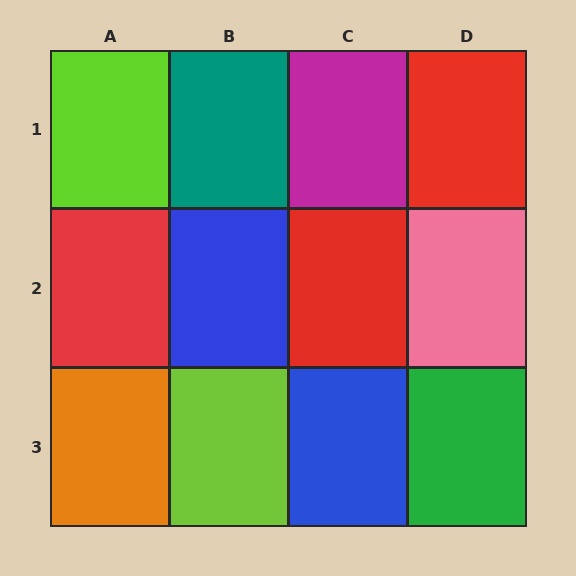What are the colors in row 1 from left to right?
Lime, teal, magenta, red.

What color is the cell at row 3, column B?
Lime.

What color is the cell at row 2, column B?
Blue.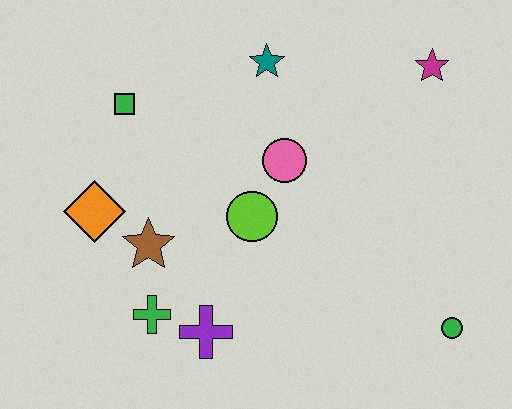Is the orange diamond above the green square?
No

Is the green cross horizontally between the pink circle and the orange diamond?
Yes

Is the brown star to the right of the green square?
Yes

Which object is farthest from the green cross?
The magenta star is farthest from the green cross.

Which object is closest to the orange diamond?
The brown star is closest to the orange diamond.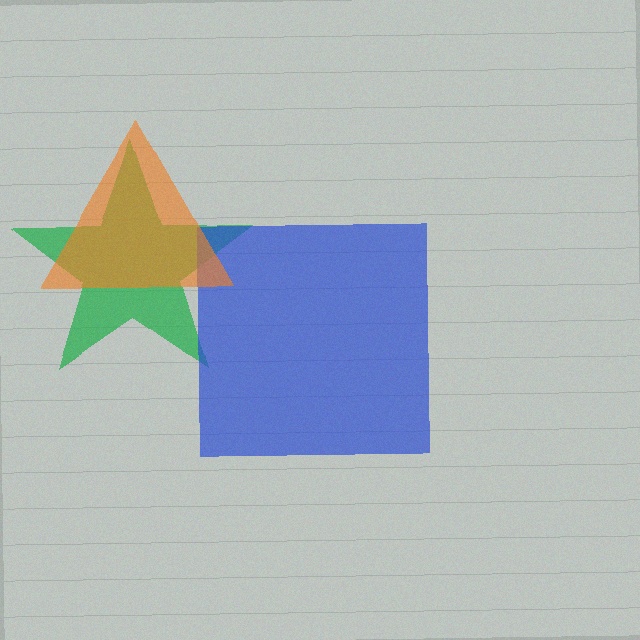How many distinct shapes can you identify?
There are 3 distinct shapes: a green star, a blue square, an orange triangle.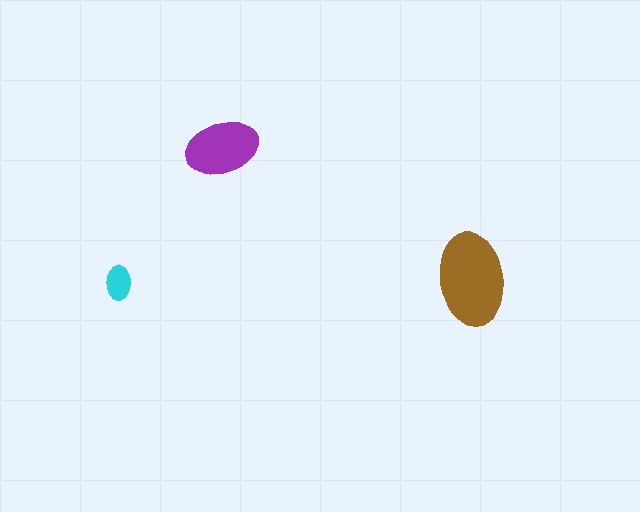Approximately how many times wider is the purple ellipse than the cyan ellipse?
About 2 times wider.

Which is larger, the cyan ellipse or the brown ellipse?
The brown one.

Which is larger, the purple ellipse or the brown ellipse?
The brown one.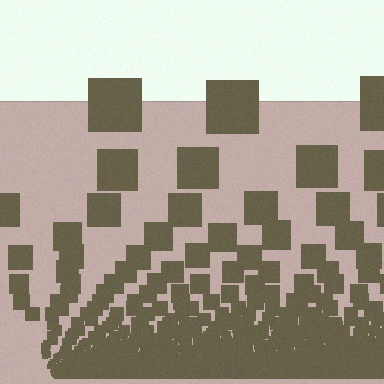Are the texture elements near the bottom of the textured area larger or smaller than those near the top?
Smaller. The gradient is inverted — elements near the bottom are smaller and denser.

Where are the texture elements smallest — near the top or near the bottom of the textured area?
Near the bottom.